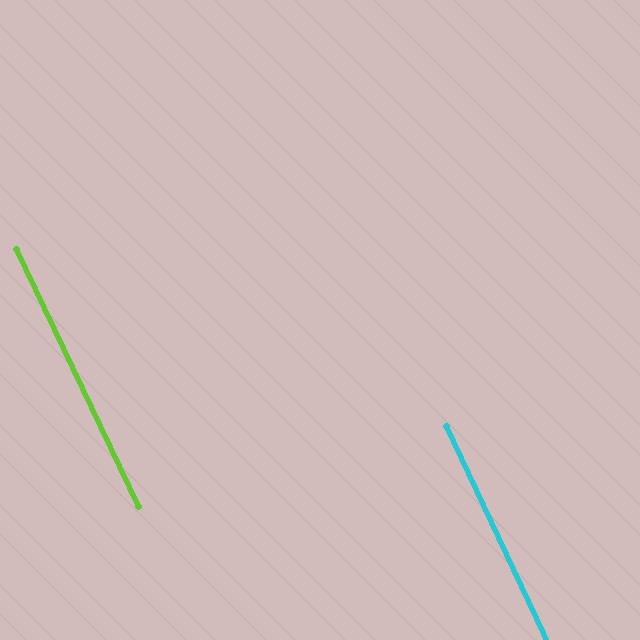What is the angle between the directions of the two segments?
Approximately 0 degrees.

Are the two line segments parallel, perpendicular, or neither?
Parallel — their directions differ by only 0.1°.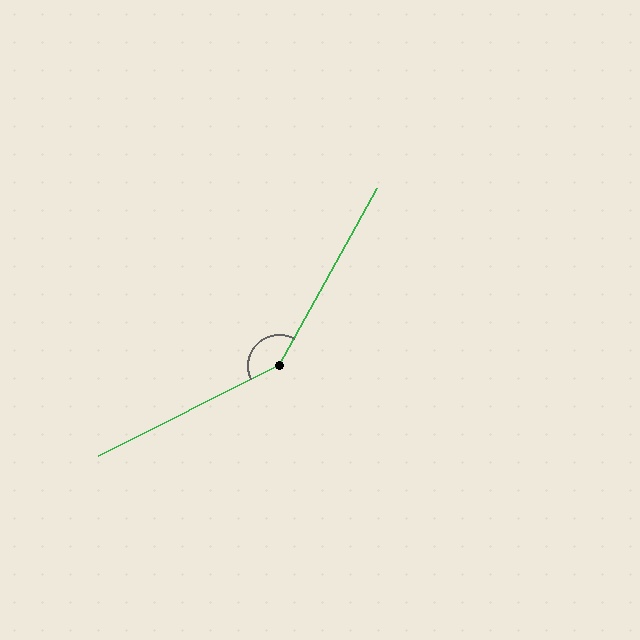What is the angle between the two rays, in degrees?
Approximately 145 degrees.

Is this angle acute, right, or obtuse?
It is obtuse.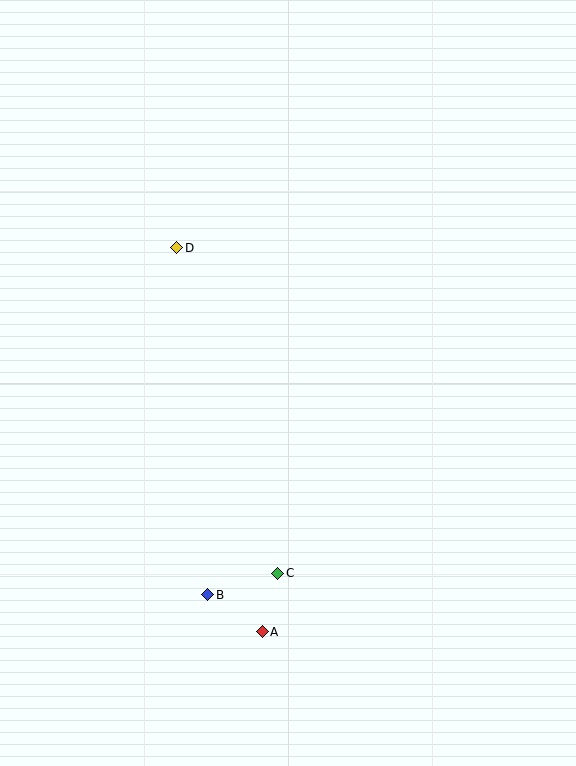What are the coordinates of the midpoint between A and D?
The midpoint between A and D is at (220, 440).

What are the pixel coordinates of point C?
Point C is at (278, 573).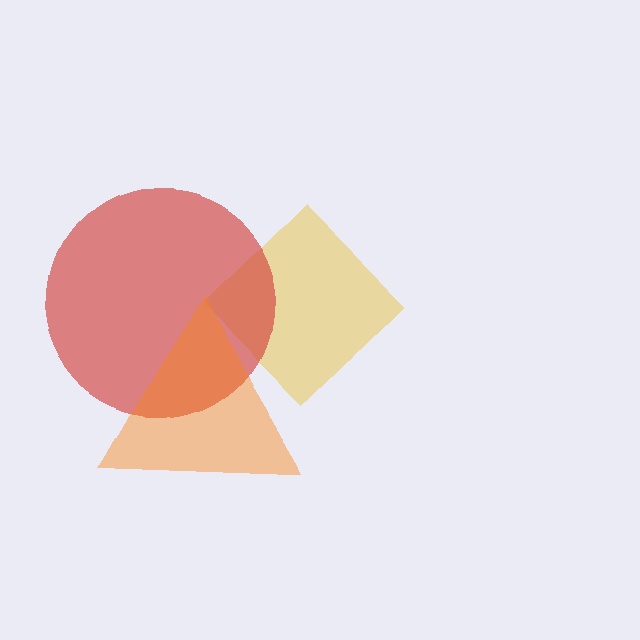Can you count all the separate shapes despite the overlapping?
Yes, there are 3 separate shapes.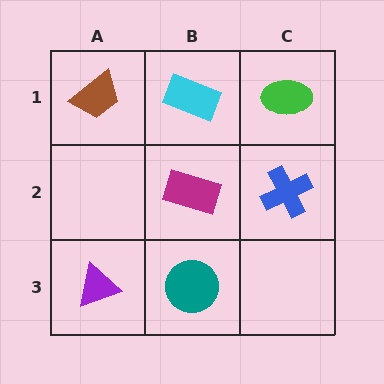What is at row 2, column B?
A magenta rectangle.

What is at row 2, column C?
A blue cross.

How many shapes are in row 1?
3 shapes.